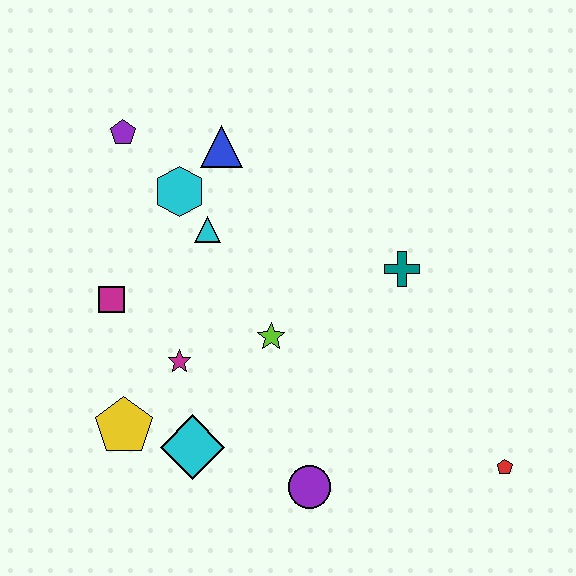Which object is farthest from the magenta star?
The red pentagon is farthest from the magenta star.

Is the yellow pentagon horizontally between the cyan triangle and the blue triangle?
No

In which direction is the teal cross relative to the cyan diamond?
The teal cross is to the right of the cyan diamond.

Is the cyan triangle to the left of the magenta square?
No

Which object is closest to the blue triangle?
The cyan hexagon is closest to the blue triangle.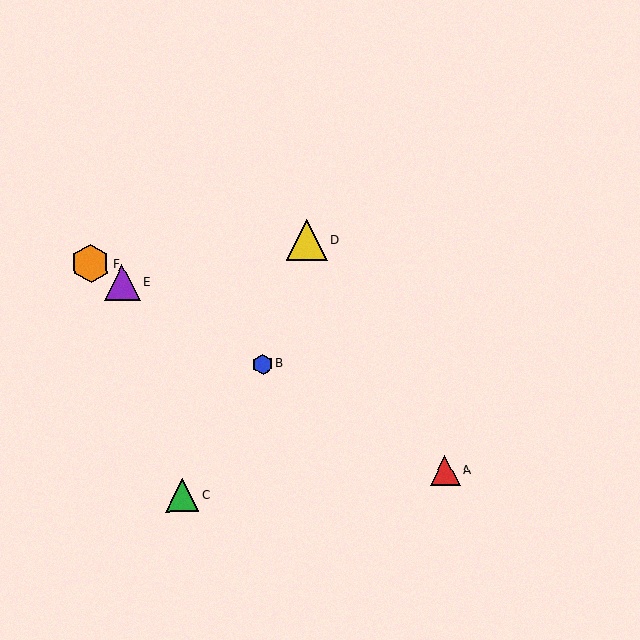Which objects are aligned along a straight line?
Objects A, B, E, F are aligned along a straight line.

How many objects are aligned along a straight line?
4 objects (A, B, E, F) are aligned along a straight line.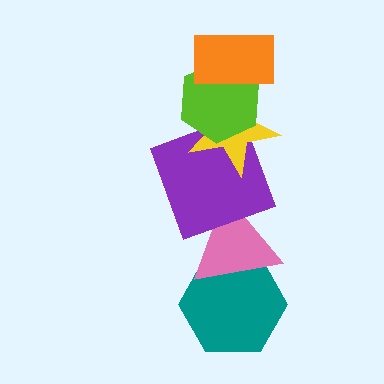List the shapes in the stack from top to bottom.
From top to bottom: the orange rectangle, the lime hexagon, the yellow star, the purple square, the pink triangle, the teal hexagon.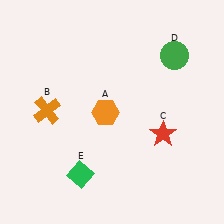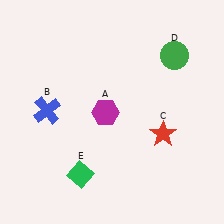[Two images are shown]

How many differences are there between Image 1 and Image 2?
There are 2 differences between the two images.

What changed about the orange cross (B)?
In Image 1, B is orange. In Image 2, it changed to blue.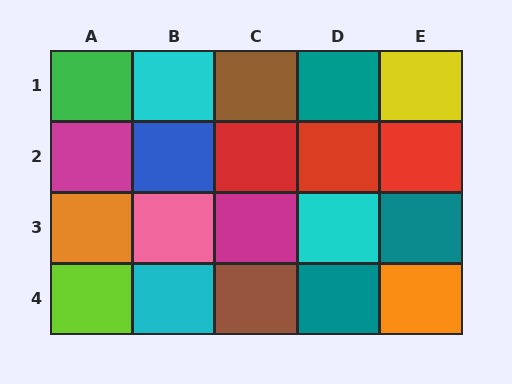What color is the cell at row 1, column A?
Green.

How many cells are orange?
2 cells are orange.